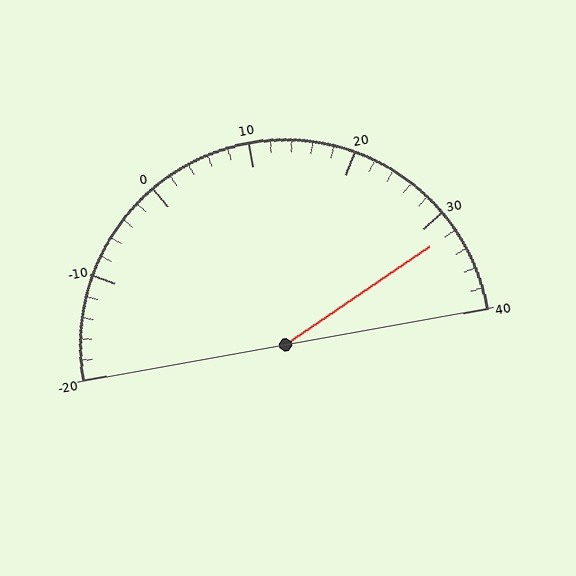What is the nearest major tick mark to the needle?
The nearest major tick mark is 30.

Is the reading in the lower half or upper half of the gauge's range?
The reading is in the upper half of the range (-20 to 40).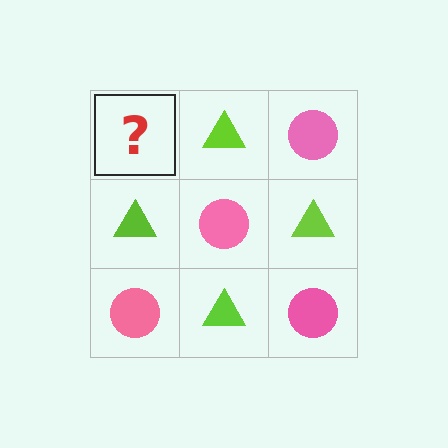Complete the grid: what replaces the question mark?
The question mark should be replaced with a pink circle.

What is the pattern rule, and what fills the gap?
The rule is that it alternates pink circle and lime triangle in a checkerboard pattern. The gap should be filled with a pink circle.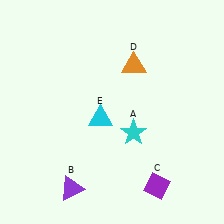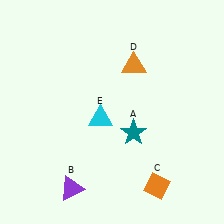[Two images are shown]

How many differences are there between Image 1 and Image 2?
There are 2 differences between the two images.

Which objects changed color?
A changed from cyan to teal. C changed from purple to orange.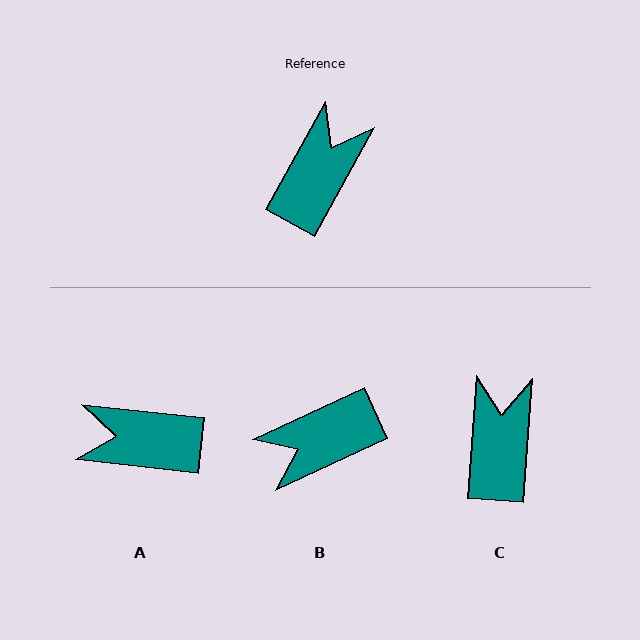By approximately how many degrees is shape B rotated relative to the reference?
Approximately 143 degrees counter-clockwise.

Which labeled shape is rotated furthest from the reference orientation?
B, about 143 degrees away.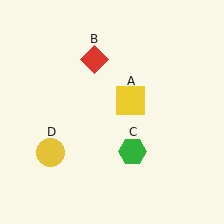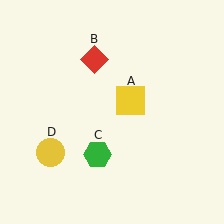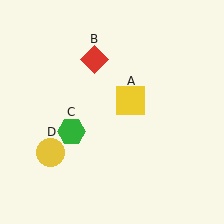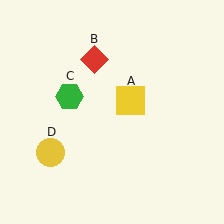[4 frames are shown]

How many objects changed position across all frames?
1 object changed position: green hexagon (object C).